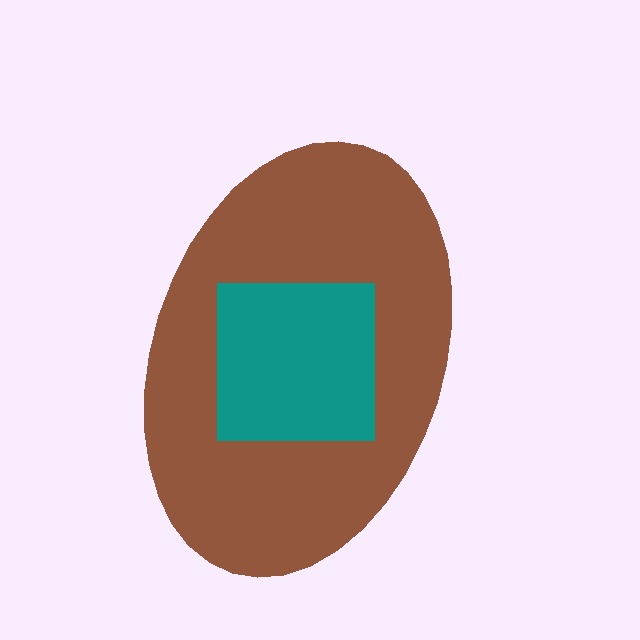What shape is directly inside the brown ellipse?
The teal square.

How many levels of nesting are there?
2.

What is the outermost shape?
The brown ellipse.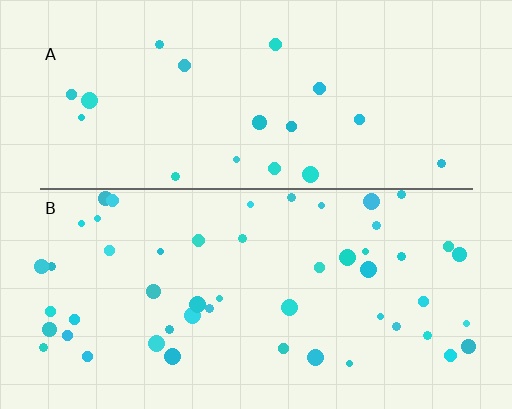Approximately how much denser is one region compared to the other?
Approximately 2.7× — region B over region A.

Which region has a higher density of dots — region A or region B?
B (the bottom).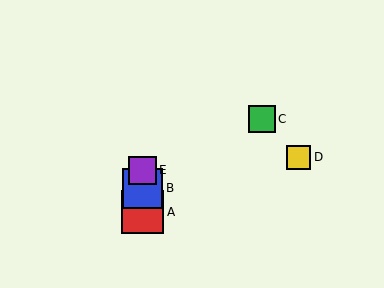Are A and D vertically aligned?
No, A is at x≈142 and D is at x≈299.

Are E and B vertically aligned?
Yes, both are at x≈142.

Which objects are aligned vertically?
Objects A, B, E are aligned vertically.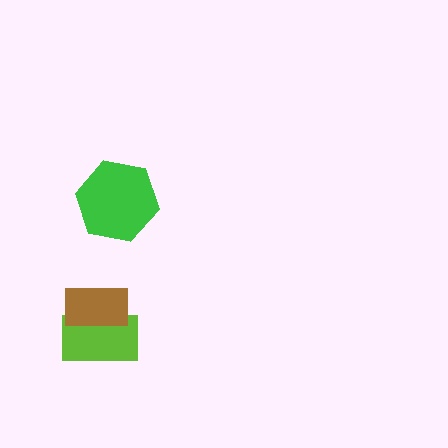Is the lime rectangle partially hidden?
Yes, it is partially covered by another shape.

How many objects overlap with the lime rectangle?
1 object overlaps with the lime rectangle.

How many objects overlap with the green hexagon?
0 objects overlap with the green hexagon.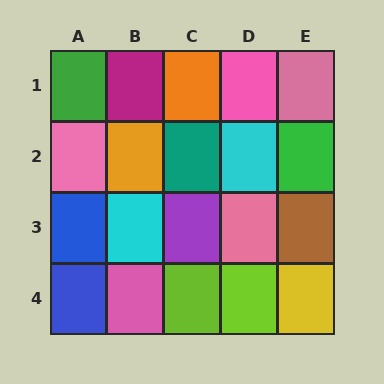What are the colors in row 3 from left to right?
Blue, cyan, purple, pink, brown.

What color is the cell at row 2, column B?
Orange.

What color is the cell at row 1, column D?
Pink.